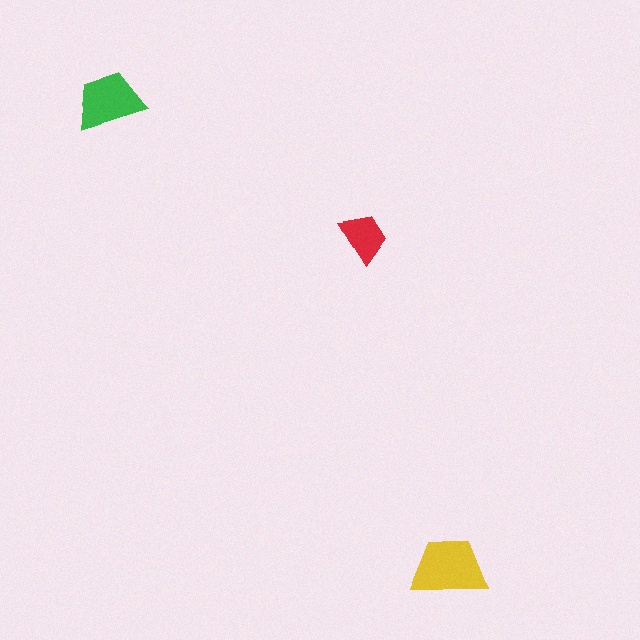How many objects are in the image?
There are 3 objects in the image.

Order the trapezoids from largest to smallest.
the yellow one, the green one, the red one.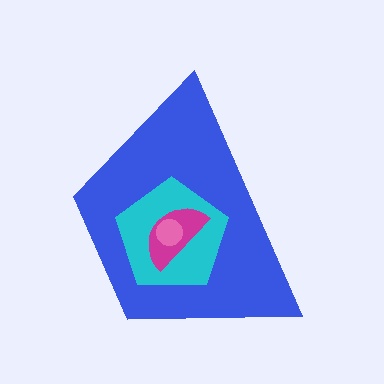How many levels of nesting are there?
4.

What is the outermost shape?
The blue trapezoid.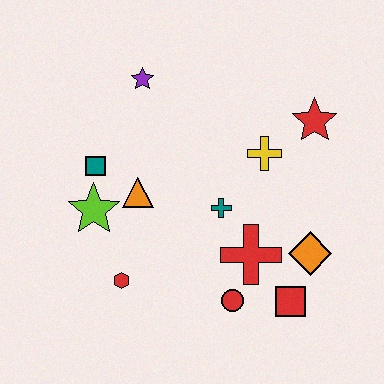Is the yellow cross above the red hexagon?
Yes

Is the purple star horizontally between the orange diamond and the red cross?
No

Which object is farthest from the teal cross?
The purple star is farthest from the teal cross.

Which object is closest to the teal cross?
The red cross is closest to the teal cross.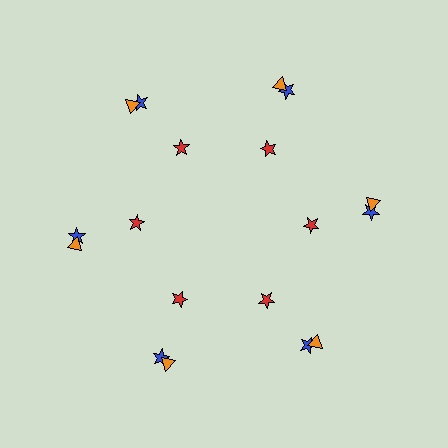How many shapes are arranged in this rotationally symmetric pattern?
There are 18 shapes, arranged in 6 groups of 3.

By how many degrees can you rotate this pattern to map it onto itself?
The pattern maps onto itself every 60 degrees of rotation.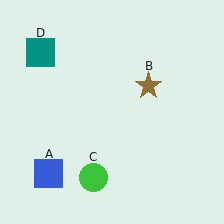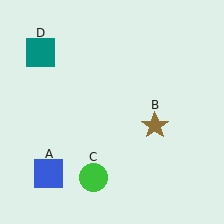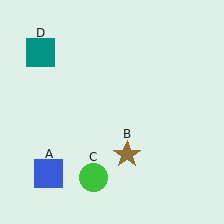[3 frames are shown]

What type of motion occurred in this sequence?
The brown star (object B) rotated clockwise around the center of the scene.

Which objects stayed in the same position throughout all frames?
Blue square (object A) and green circle (object C) and teal square (object D) remained stationary.